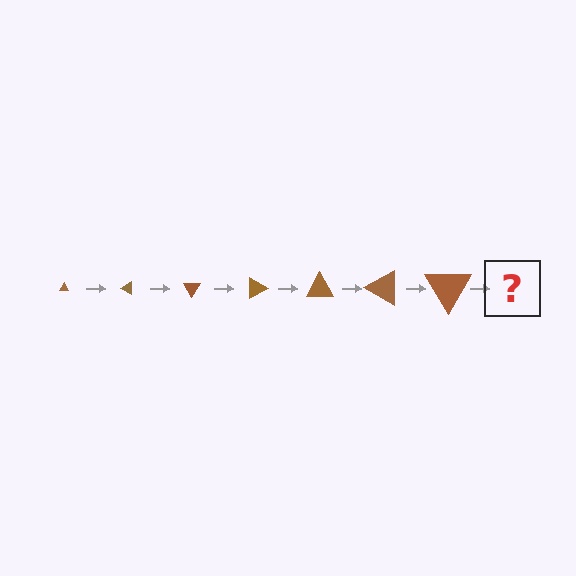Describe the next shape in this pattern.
It should be a triangle, larger than the previous one and rotated 210 degrees from the start.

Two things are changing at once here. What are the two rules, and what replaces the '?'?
The two rules are that the triangle grows larger each step and it rotates 30 degrees each step. The '?' should be a triangle, larger than the previous one and rotated 210 degrees from the start.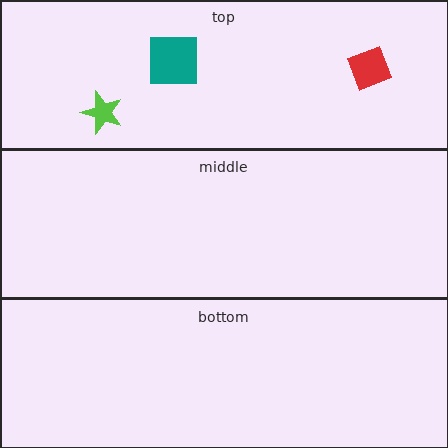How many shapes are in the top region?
3.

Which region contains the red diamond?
The top region.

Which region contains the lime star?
The top region.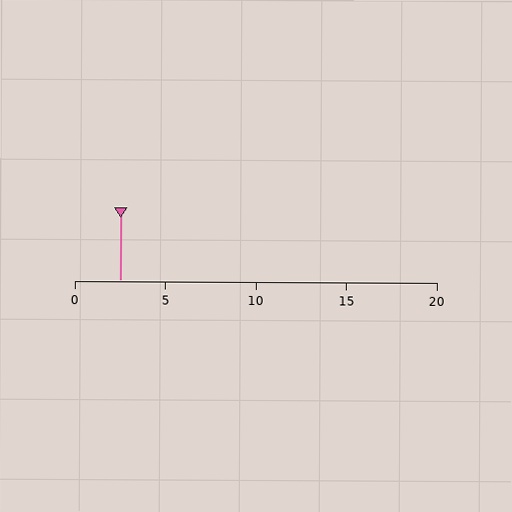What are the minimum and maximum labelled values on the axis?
The axis runs from 0 to 20.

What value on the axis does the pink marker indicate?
The marker indicates approximately 2.5.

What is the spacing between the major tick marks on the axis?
The major ticks are spaced 5 apart.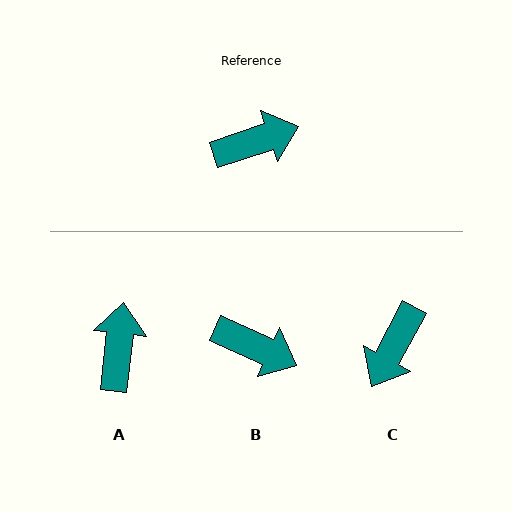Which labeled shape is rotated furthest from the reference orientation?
C, about 137 degrees away.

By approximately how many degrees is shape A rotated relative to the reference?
Approximately 65 degrees counter-clockwise.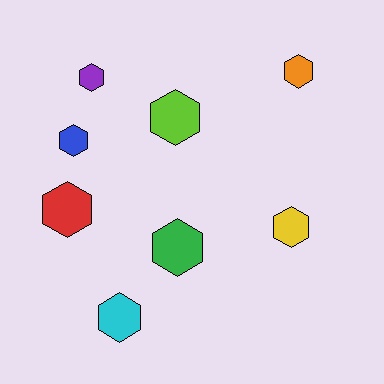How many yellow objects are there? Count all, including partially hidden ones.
There is 1 yellow object.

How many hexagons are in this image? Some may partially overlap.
There are 8 hexagons.